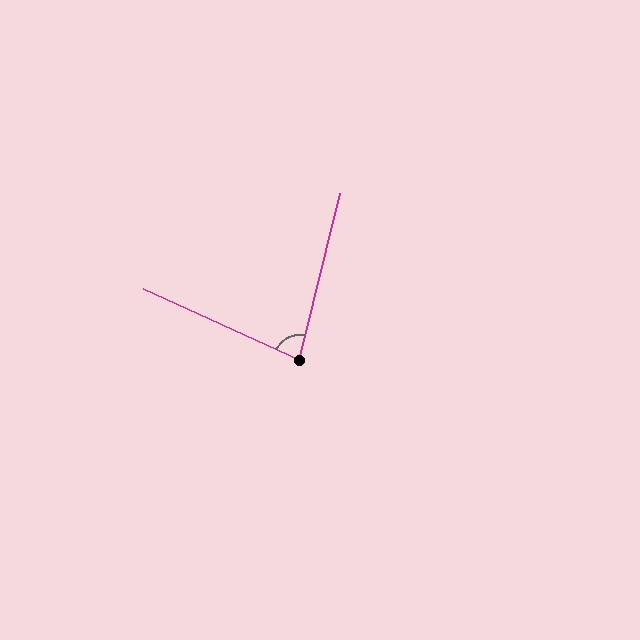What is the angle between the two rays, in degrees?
Approximately 79 degrees.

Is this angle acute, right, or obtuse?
It is acute.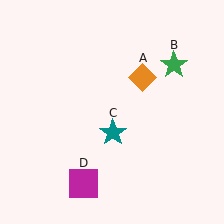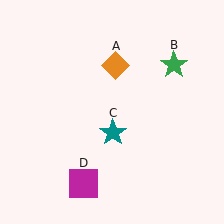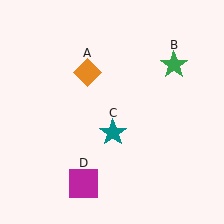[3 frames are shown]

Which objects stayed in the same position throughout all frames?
Green star (object B) and teal star (object C) and magenta square (object D) remained stationary.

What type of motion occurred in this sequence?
The orange diamond (object A) rotated counterclockwise around the center of the scene.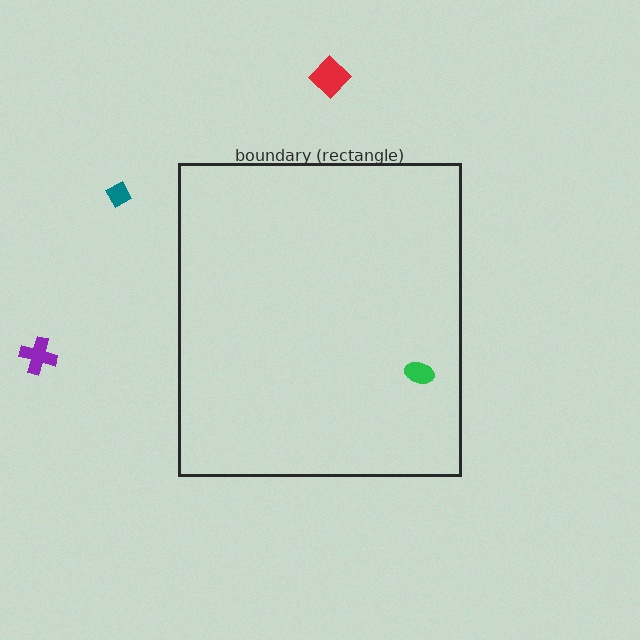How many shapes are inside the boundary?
1 inside, 3 outside.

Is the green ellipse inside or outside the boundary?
Inside.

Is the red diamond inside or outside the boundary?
Outside.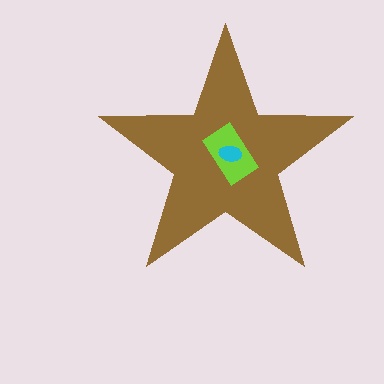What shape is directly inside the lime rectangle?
The cyan ellipse.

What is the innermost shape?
The cyan ellipse.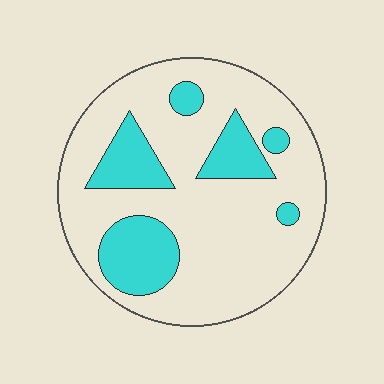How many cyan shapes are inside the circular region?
6.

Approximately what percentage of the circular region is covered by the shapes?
Approximately 25%.